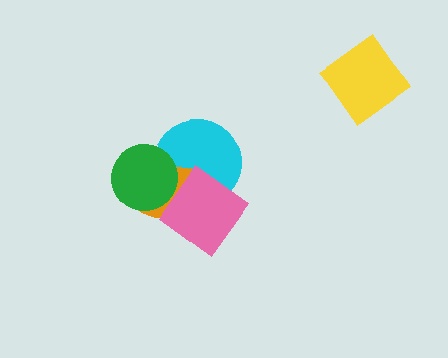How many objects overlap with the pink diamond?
3 objects overlap with the pink diamond.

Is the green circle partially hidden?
Yes, it is partially covered by another shape.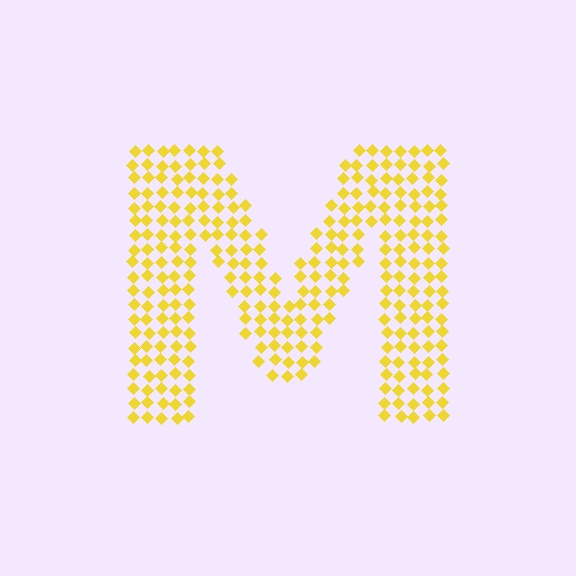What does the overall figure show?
The overall figure shows the letter M.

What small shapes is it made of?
It is made of small diamonds.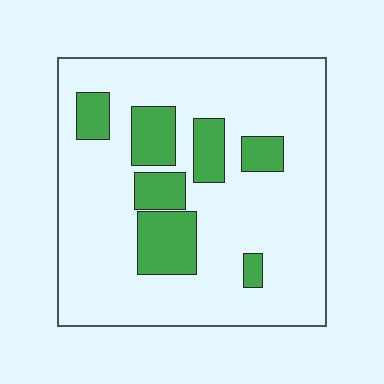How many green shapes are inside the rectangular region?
7.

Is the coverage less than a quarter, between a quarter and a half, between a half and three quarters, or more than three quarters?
Less than a quarter.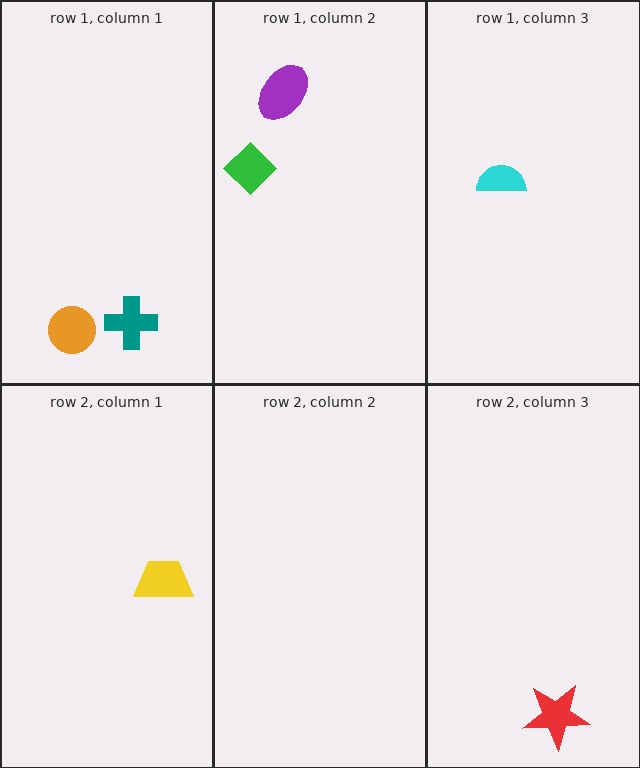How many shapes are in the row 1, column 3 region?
1.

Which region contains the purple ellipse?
The row 1, column 2 region.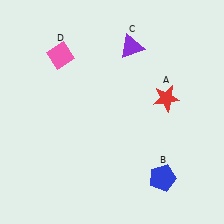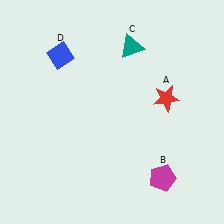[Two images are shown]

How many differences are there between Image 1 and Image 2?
There are 3 differences between the two images.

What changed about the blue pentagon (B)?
In Image 1, B is blue. In Image 2, it changed to magenta.